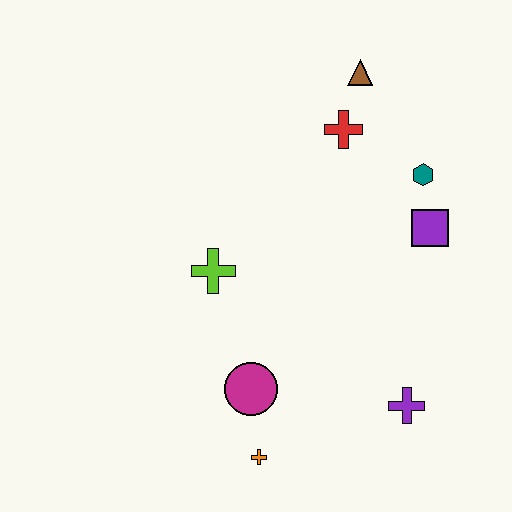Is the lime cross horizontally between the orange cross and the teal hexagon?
No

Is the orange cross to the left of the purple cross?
Yes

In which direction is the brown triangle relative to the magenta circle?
The brown triangle is above the magenta circle.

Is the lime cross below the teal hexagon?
Yes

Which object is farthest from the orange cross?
The brown triangle is farthest from the orange cross.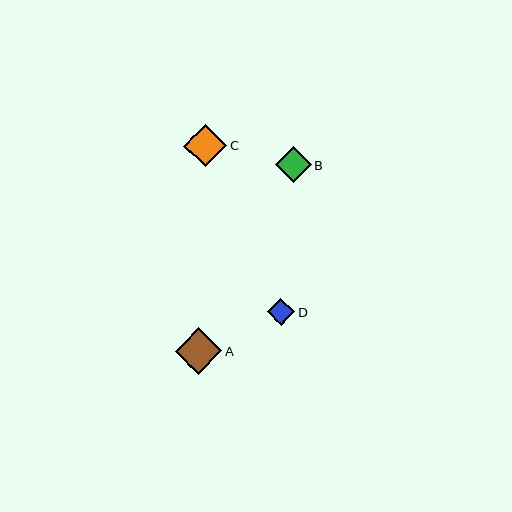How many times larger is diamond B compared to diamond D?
Diamond B is approximately 1.3 times the size of diamond D.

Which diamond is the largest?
Diamond A is the largest with a size of approximately 47 pixels.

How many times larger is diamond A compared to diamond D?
Diamond A is approximately 1.7 times the size of diamond D.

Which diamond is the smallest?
Diamond D is the smallest with a size of approximately 27 pixels.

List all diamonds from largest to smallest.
From largest to smallest: A, C, B, D.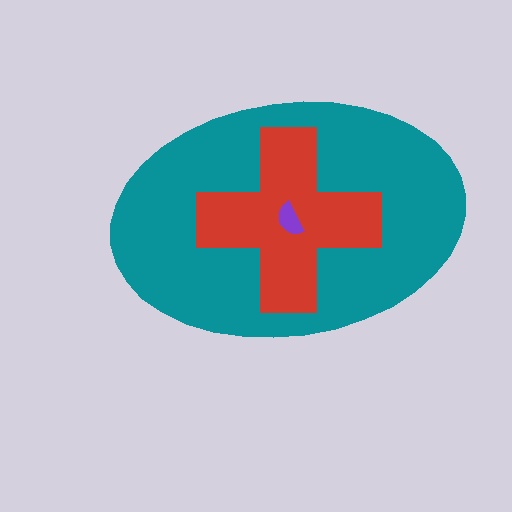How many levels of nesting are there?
3.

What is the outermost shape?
The teal ellipse.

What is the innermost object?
The purple semicircle.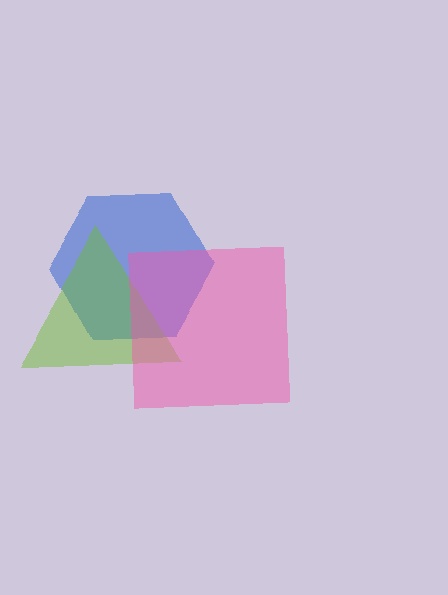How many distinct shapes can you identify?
There are 3 distinct shapes: a blue hexagon, a lime triangle, a pink square.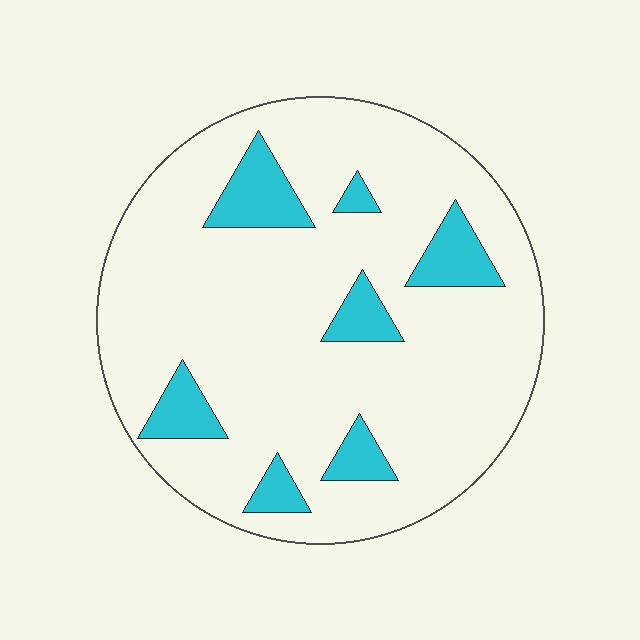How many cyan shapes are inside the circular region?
7.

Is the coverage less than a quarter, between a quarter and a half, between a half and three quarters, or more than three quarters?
Less than a quarter.